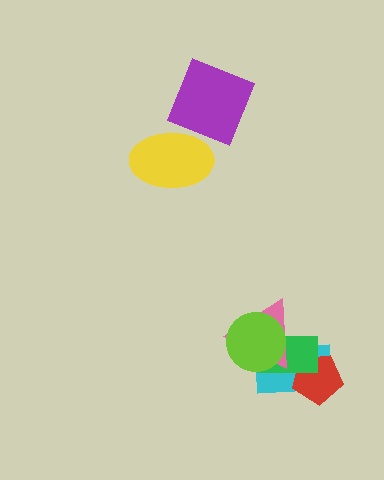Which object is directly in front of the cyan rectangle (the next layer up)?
The red pentagon is directly in front of the cyan rectangle.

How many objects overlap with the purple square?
0 objects overlap with the purple square.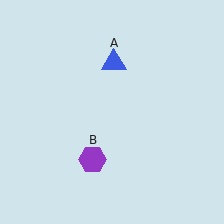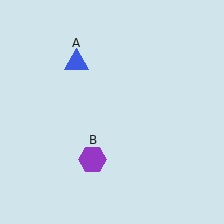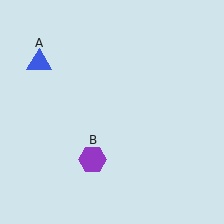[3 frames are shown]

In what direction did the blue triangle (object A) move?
The blue triangle (object A) moved left.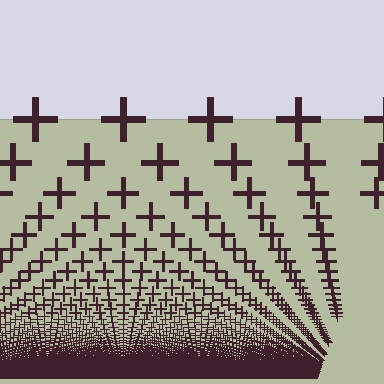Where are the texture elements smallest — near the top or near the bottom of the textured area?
Near the bottom.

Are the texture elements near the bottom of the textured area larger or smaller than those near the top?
Smaller. The gradient is inverted — elements near the bottom are smaller and denser.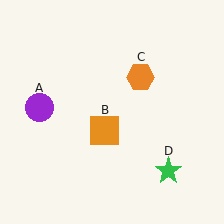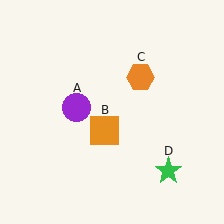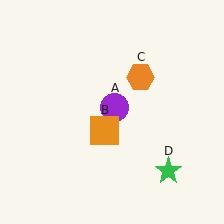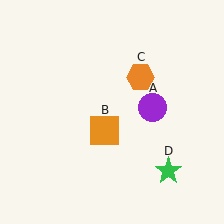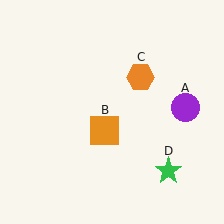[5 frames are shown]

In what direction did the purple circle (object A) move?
The purple circle (object A) moved right.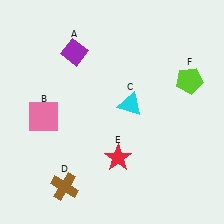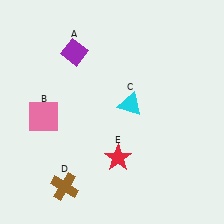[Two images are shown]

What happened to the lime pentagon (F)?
The lime pentagon (F) was removed in Image 2. It was in the top-right area of Image 1.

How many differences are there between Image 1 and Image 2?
There is 1 difference between the two images.